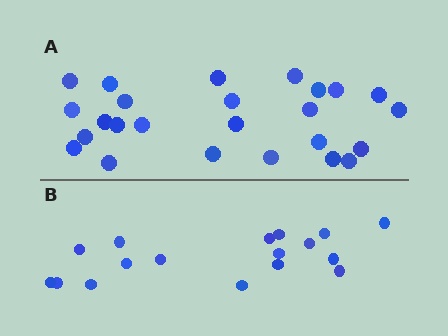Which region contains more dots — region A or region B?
Region A (the top region) has more dots.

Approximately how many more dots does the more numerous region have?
Region A has roughly 8 or so more dots than region B.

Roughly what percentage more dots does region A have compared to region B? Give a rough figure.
About 45% more.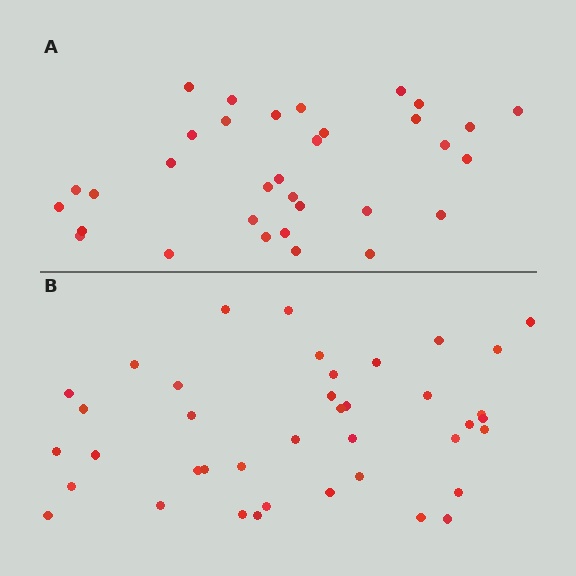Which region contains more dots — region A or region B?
Region B (the bottom region) has more dots.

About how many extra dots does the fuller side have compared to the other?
Region B has roughly 8 or so more dots than region A.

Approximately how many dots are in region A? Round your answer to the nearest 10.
About 30 dots. (The exact count is 33, which rounds to 30.)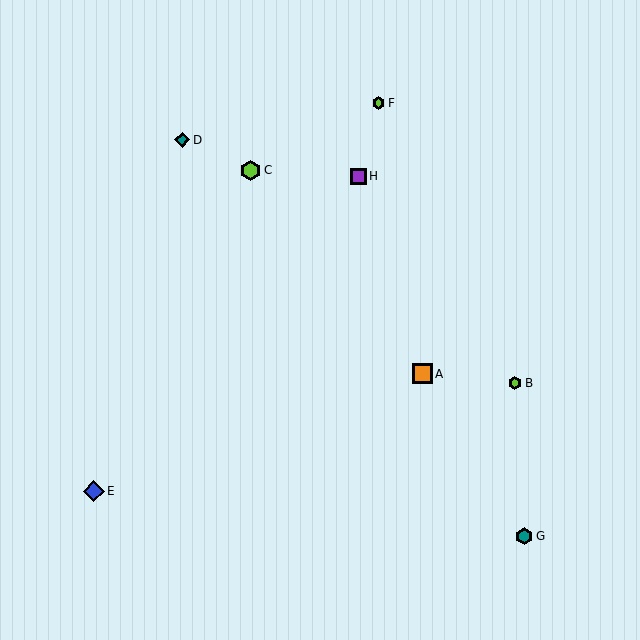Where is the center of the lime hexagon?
The center of the lime hexagon is at (515, 383).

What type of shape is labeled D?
Shape D is a teal diamond.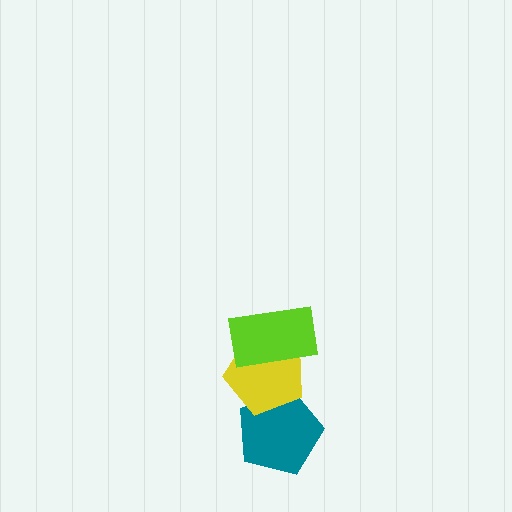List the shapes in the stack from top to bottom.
From top to bottom: the lime rectangle, the yellow pentagon, the teal pentagon.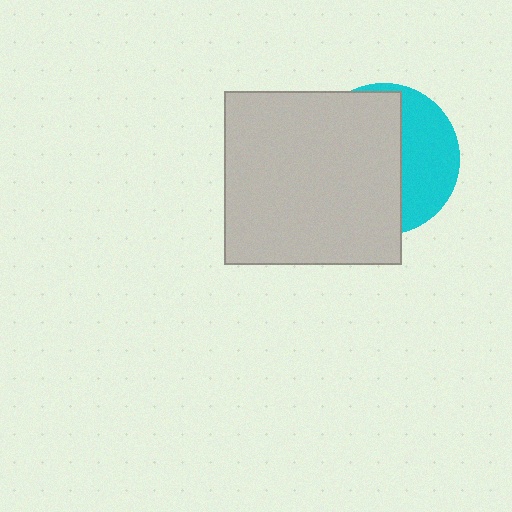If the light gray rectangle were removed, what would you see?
You would see the complete cyan circle.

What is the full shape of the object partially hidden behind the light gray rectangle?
The partially hidden object is a cyan circle.